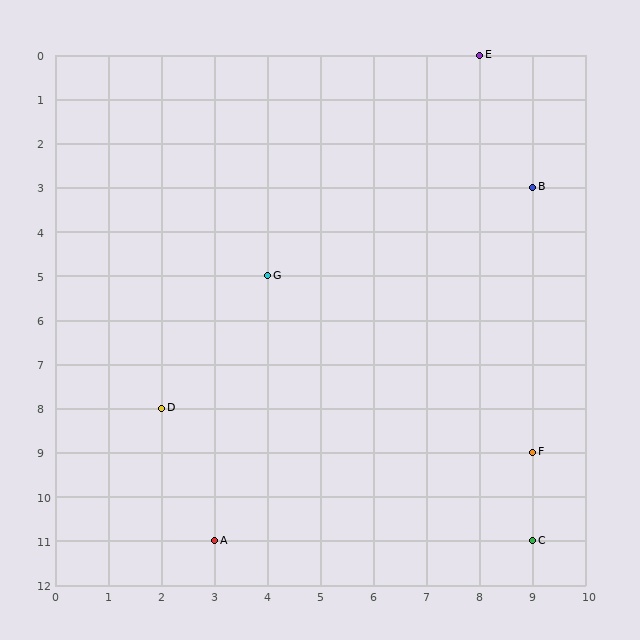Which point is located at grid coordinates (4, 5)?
Point G is at (4, 5).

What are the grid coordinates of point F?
Point F is at grid coordinates (9, 9).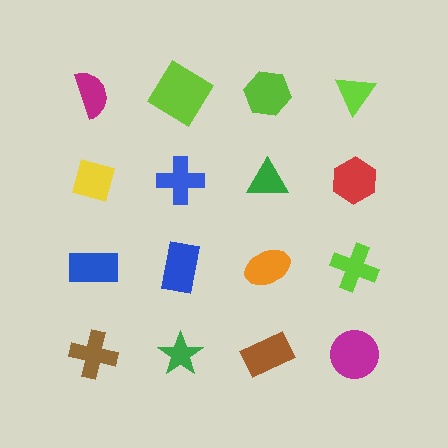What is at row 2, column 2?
A blue cross.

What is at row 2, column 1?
A yellow diamond.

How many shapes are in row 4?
4 shapes.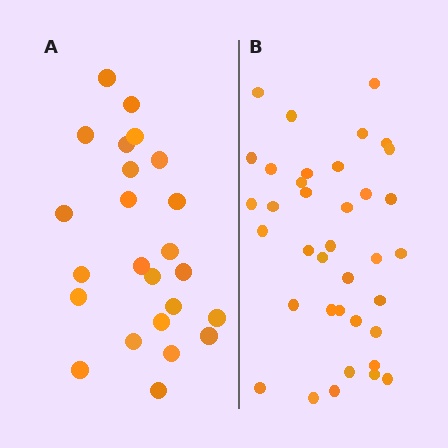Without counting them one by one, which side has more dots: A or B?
Region B (the right region) has more dots.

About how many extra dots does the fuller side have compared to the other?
Region B has approximately 15 more dots than region A.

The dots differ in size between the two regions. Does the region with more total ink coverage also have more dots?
No. Region A has more total ink coverage because its dots are larger, but region B actually contains more individual dots. Total area can be misleading — the number of items is what matters here.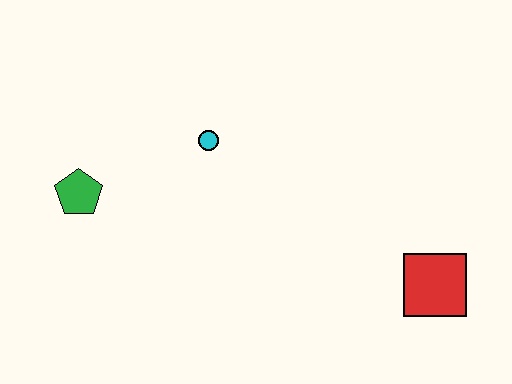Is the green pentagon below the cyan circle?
Yes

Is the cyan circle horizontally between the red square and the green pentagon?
Yes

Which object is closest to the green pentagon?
The cyan circle is closest to the green pentagon.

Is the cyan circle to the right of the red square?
No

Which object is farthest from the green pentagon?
The red square is farthest from the green pentagon.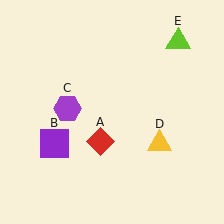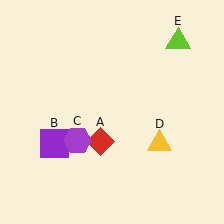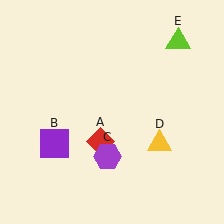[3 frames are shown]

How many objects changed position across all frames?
1 object changed position: purple hexagon (object C).